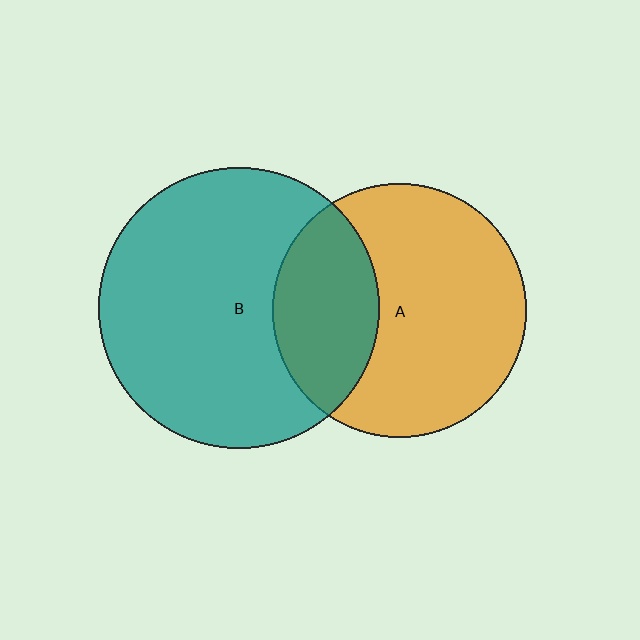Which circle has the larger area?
Circle B (teal).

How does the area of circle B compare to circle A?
Approximately 1.2 times.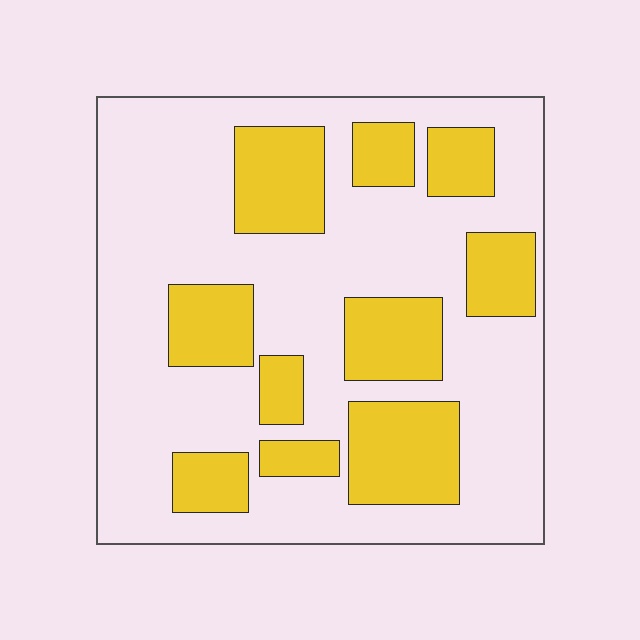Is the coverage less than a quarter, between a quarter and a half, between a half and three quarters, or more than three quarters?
Between a quarter and a half.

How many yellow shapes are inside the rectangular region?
10.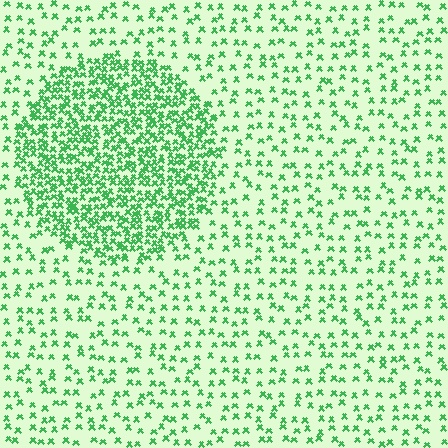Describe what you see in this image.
The image contains small green elements arranged at two different densities. A circle-shaped region is visible where the elements are more densely packed than the surrounding area.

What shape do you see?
I see a circle.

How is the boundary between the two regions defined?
The boundary is defined by a change in element density (approximately 2.8x ratio). All elements are the same color, size, and shape.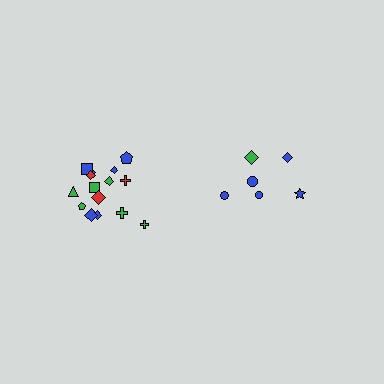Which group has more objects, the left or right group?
The left group.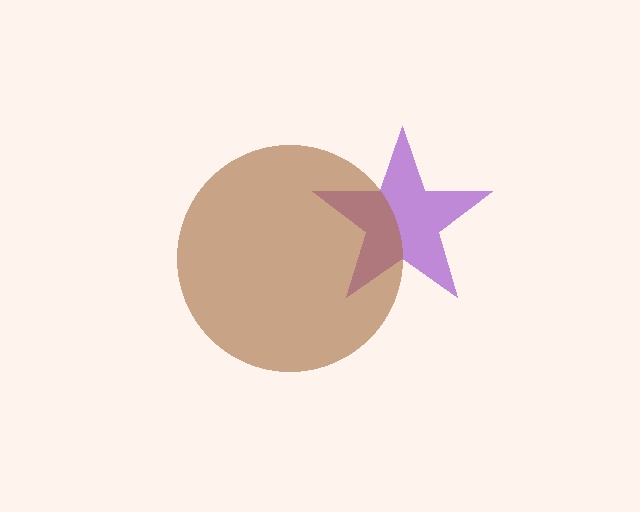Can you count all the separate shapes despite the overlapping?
Yes, there are 2 separate shapes.